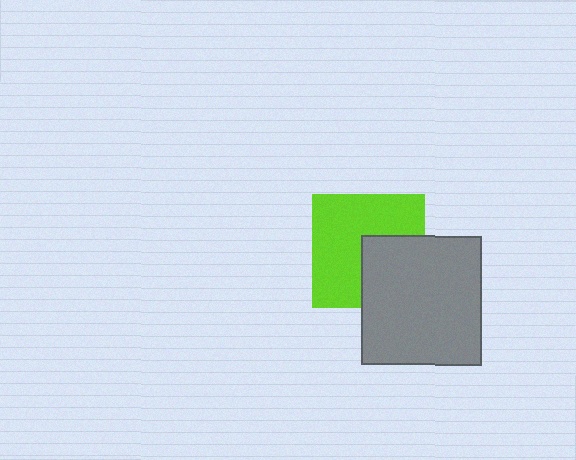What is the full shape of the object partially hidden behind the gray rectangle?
The partially hidden object is a lime square.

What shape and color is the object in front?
The object in front is a gray rectangle.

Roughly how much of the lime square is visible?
About half of it is visible (roughly 65%).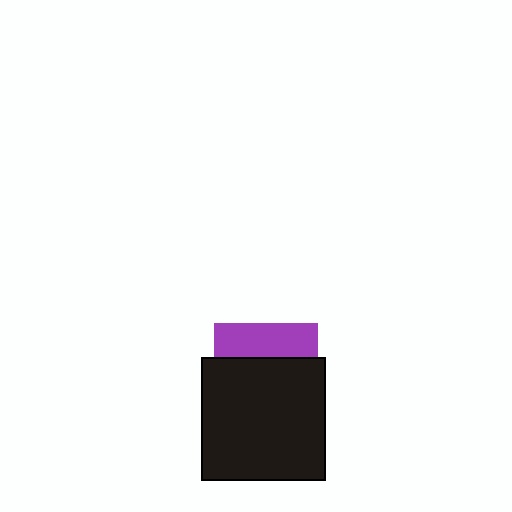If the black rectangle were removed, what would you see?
You would see the complete purple square.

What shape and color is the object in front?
The object in front is a black rectangle.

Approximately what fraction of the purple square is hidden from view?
Roughly 67% of the purple square is hidden behind the black rectangle.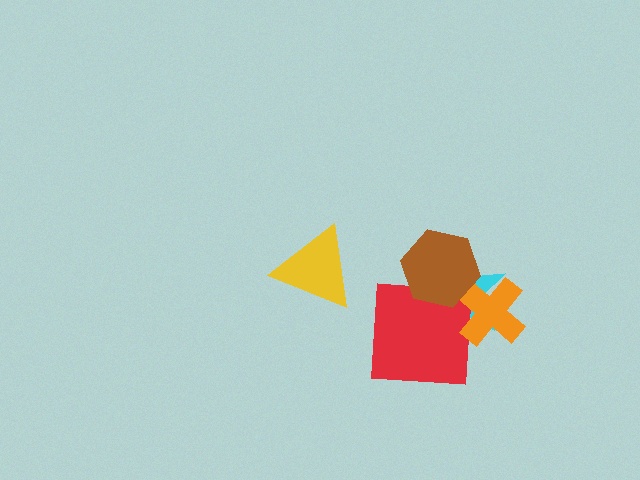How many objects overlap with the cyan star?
3 objects overlap with the cyan star.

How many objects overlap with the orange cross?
3 objects overlap with the orange cross.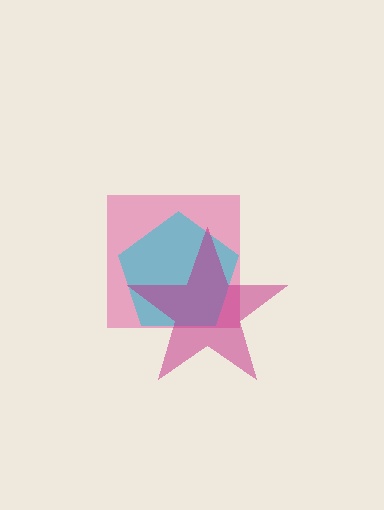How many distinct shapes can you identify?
There are 3 distinct shapes: a pink square, a cyan pentagon, a magenta star.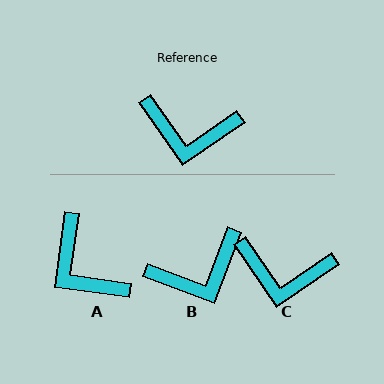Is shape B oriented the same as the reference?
No, it is off by about 35 degrees.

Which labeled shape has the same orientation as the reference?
C.